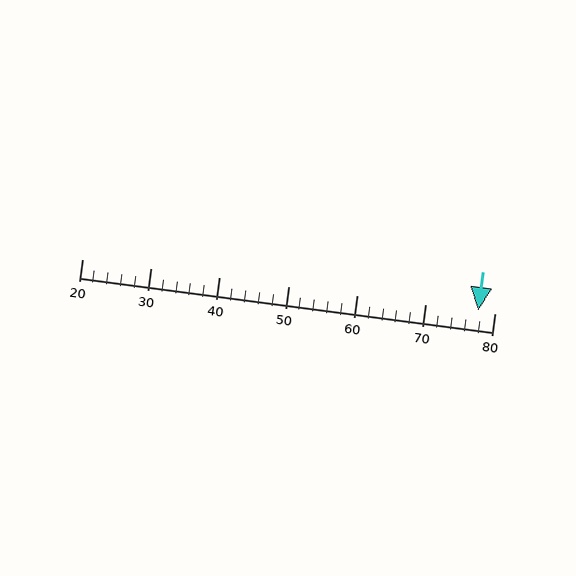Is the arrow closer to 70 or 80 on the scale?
The arrow is closer to 80.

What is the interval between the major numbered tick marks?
The major tick marks are spaced 10 units apart.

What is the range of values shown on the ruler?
The ruler shows values from 20 to 80.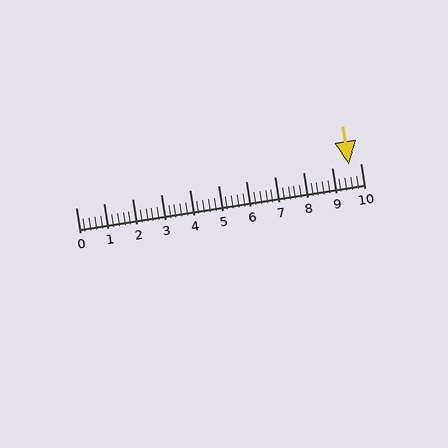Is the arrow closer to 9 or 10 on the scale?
The arrow is closer to 10.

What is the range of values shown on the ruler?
The ruler shows values from 0 to 10.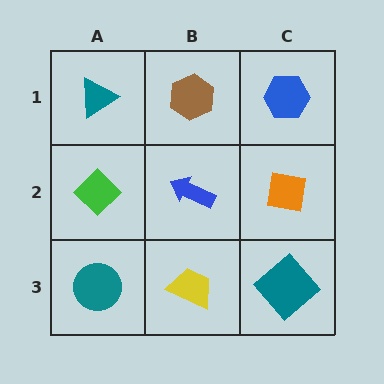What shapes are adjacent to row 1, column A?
A green diamond (row 2, column A), a brown hexagon (row 1, column B).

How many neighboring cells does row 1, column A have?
2.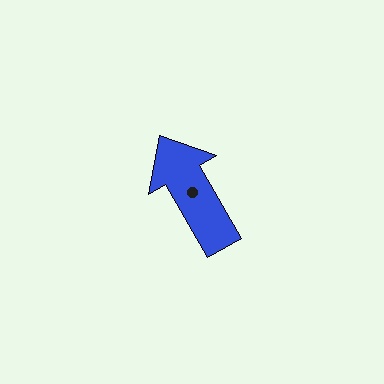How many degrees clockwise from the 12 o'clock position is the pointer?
Approximately 330 degrees.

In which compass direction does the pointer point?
Northwest.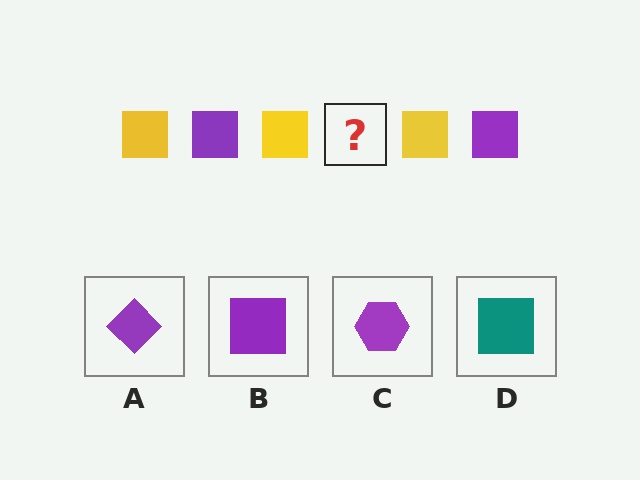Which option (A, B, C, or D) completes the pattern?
B.